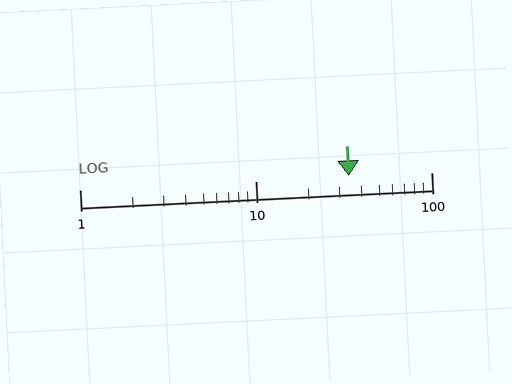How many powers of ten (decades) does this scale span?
The scale spans 2 decades, from 1 to 100.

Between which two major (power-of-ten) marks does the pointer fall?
The pointer is between 10 and 100.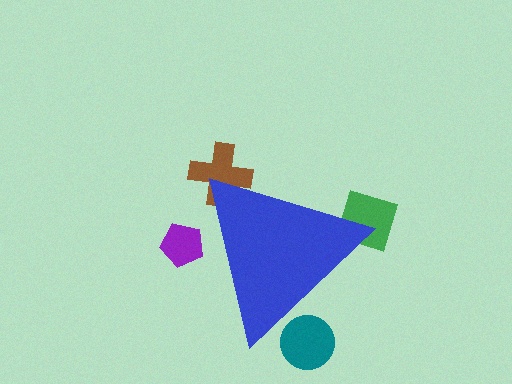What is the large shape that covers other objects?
A blue triangle.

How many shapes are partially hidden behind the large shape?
4 shapes are partially hidden.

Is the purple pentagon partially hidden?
Yes, the purple pentagon is partially hidden behind the blue triangle.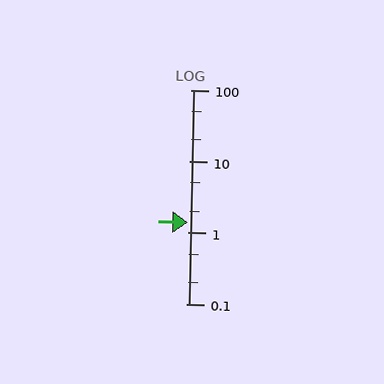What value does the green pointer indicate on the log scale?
The pointer indicates approximately 1.4.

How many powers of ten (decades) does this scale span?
The scale spans 3 decades, from 0.1 to 100.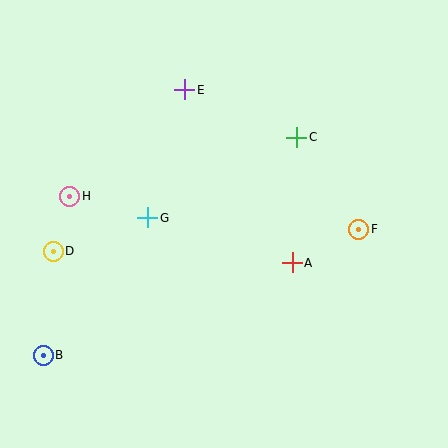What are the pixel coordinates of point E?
Point E is at (185, 90).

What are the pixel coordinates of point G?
Point G is at (148, 218).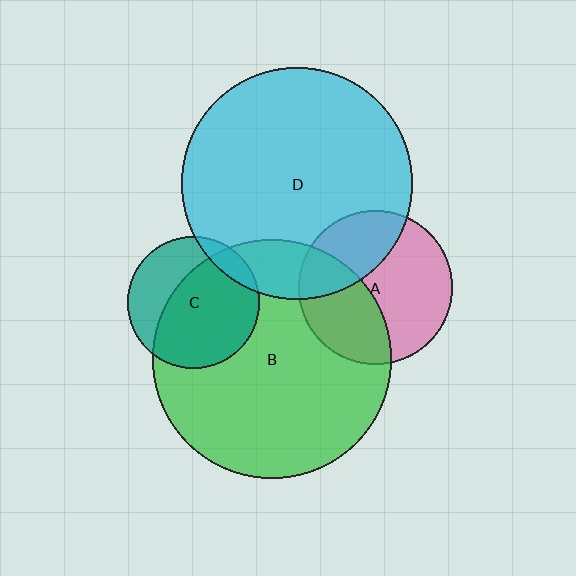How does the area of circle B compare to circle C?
Approximately 3.3 times.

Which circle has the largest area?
Circle B (green).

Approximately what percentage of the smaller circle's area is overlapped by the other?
Approximately 15%.